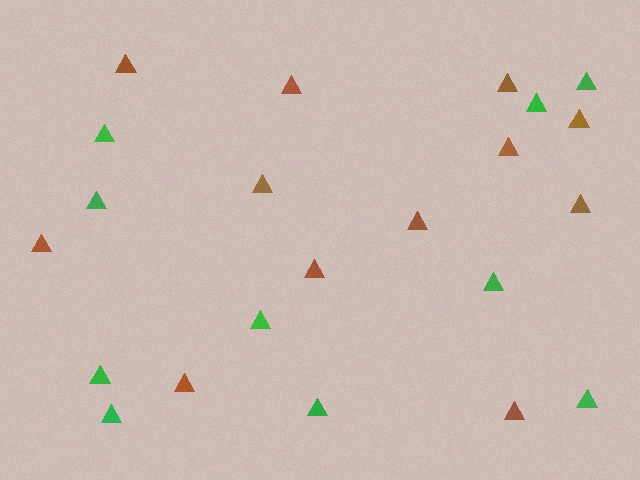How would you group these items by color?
There are 2 groups: one group of brown triangles (12) and one group of green triangles (10).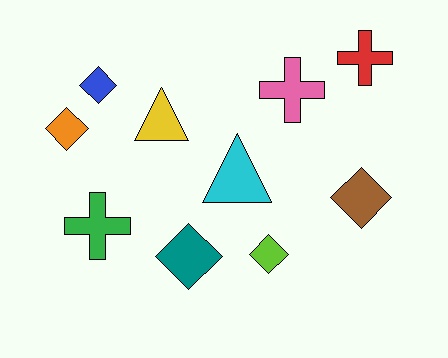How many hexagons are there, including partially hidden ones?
There are no hexagons.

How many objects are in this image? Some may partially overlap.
There are 10 objects.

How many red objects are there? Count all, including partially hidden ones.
There is 1 red object.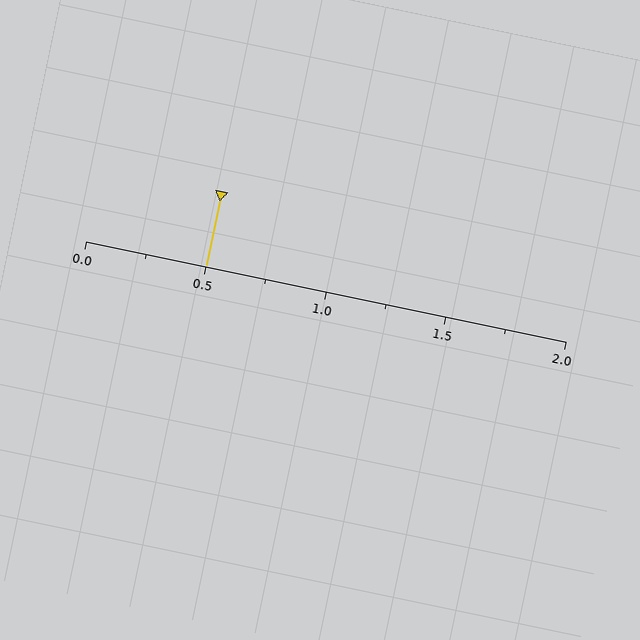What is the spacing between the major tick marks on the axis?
The major ticks are spaced 0.5 apart.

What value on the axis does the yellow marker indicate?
The marker indicates approximately 0.5.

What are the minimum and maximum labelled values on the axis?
The axis runs from 0.0 to 2.0.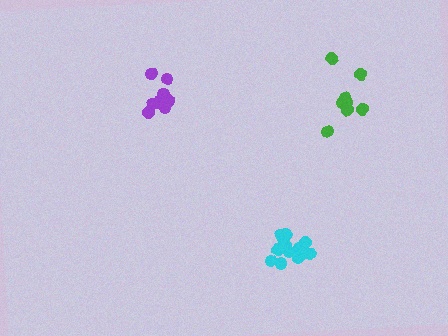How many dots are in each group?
Group 1: 8 dots, Group 2: 8 dots, Group 3: 13 dots (29 total).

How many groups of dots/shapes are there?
There are 3 groups.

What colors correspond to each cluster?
The clusters are colored: purple, green, cyan.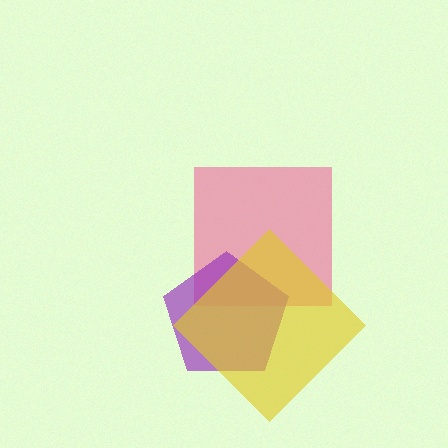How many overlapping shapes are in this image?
There are 3 overlapping shapes in the image.